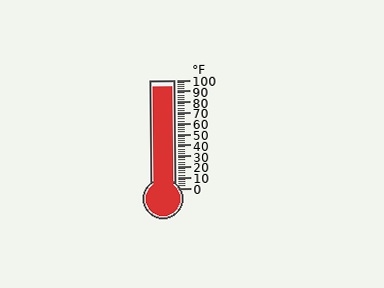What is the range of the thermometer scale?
The thermometer scale ranges from 0°F to 100°F.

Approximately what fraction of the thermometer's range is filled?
The thermometer is filled to approximately 95% of its range.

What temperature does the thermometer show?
The thermometer shows approximately 94°F.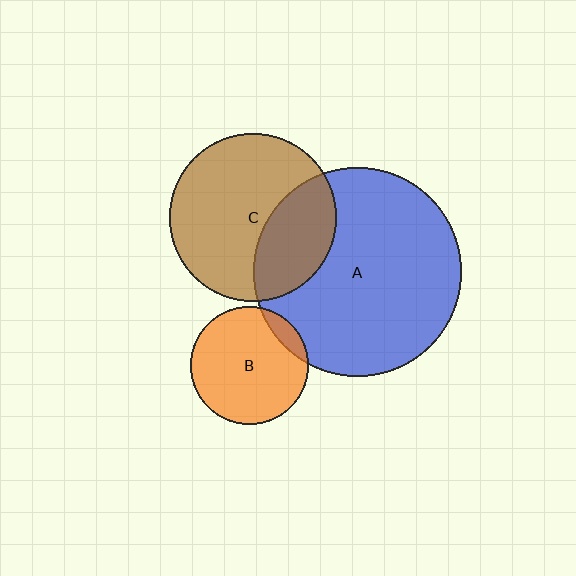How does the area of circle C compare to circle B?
Approximately 2.0 times.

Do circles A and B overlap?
Yes.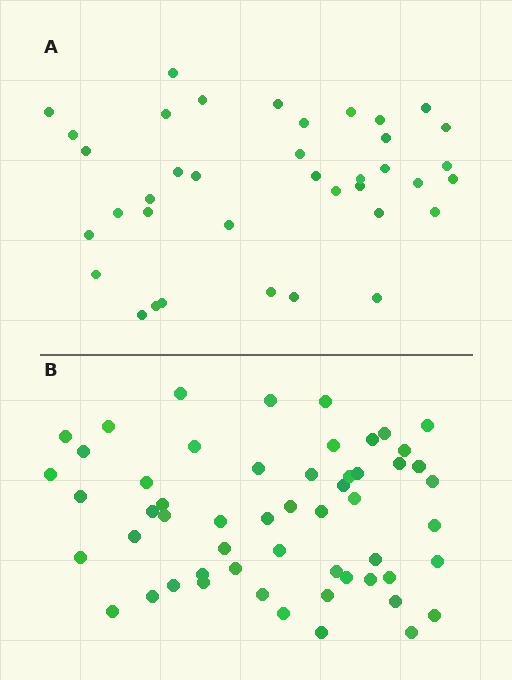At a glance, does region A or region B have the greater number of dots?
Region B (the bottom region) has more dots.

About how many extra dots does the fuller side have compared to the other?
Region B has approximately 15 more dots than region A.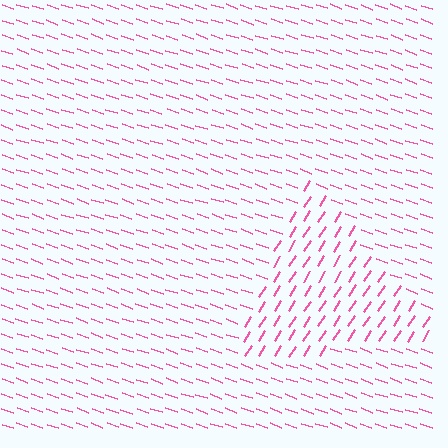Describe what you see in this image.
The image is filled with small pink line segments. A triangle region in the image has lines oriented differently from the surrounding lines, creating a visible texture boundary.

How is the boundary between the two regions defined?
The boundary is defined purely by a change in line orientation (approximately 76 degrees difference). All lines are the same color and thickness.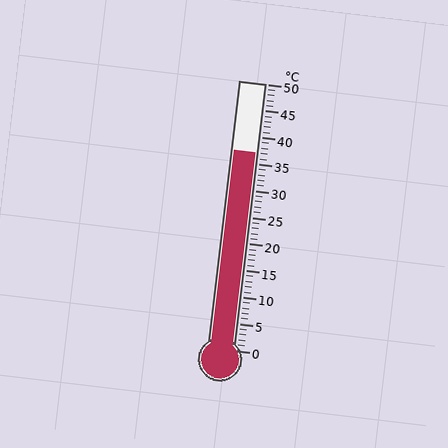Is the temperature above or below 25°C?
The temperature is above 25°C.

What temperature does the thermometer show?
The thermometer shows approximately 37°C.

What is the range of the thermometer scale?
The thermometer scale ranges from 0°C to 50°C.